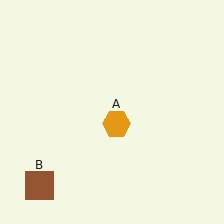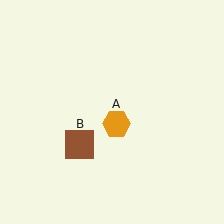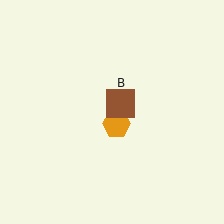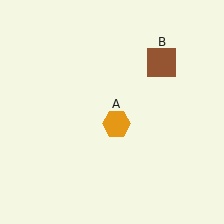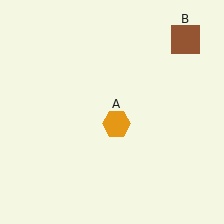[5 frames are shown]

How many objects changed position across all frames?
1 object changed position: brown square (object B).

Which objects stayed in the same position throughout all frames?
Orange hexagon (object A) remained stationary.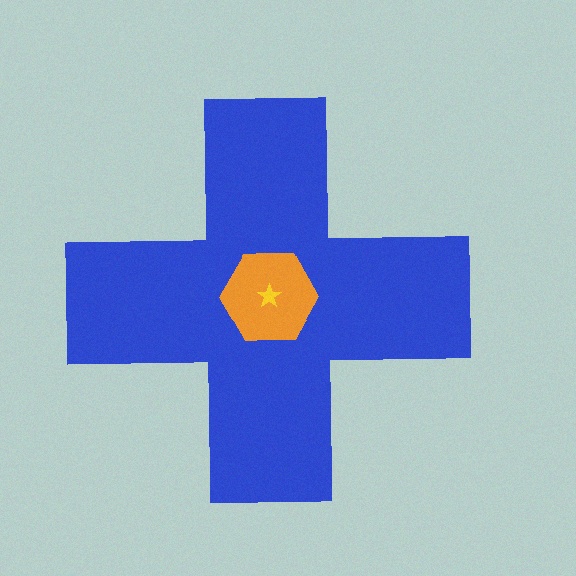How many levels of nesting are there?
3.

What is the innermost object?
The yellow star.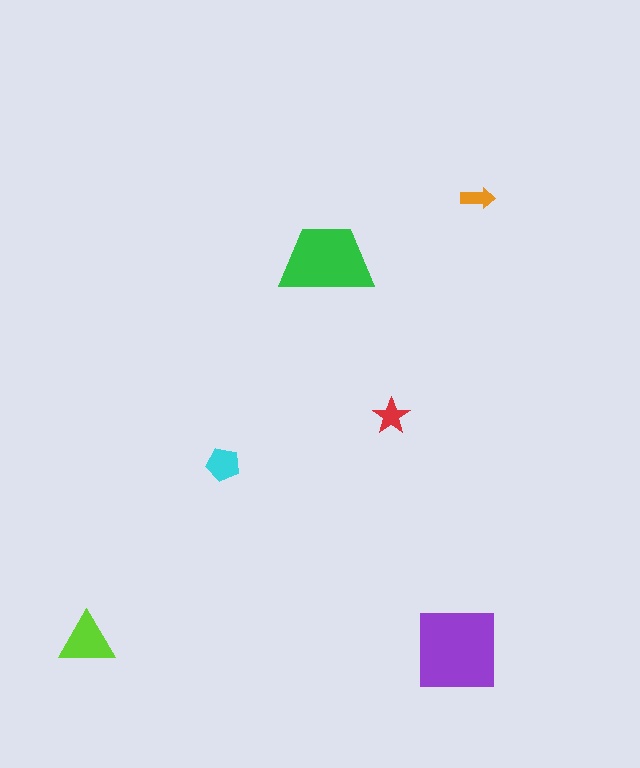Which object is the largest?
The purple square.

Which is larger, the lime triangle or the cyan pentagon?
The lime triangle.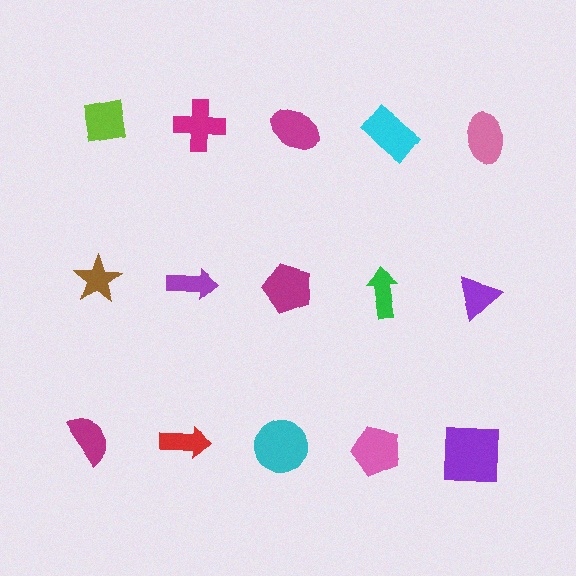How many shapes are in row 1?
5 shapes.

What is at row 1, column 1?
A lime square.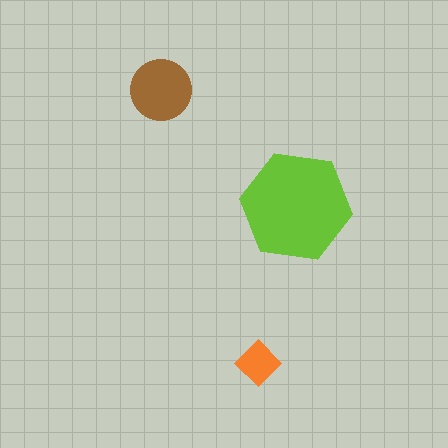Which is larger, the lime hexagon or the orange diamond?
The lime hexagon.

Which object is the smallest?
The orange diamond.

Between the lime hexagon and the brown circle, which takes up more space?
The lime hexagon.